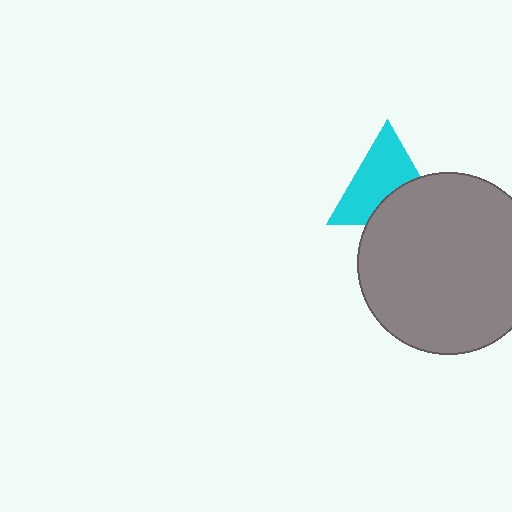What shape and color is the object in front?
The object in front is a gray circle.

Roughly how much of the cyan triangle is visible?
About half of it is visible (roughly 63%).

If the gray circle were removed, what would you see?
You would see the complete cyan triangle.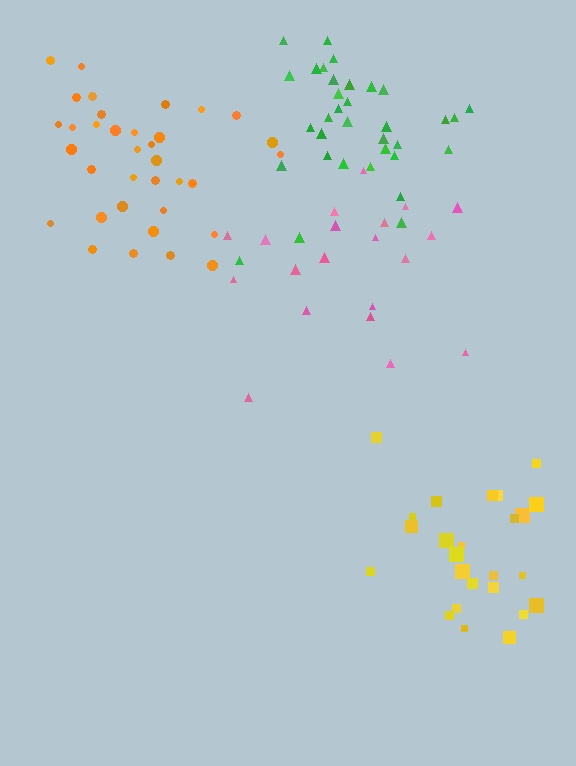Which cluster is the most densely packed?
Green.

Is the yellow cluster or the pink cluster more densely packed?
Pink.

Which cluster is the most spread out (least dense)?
Yellow.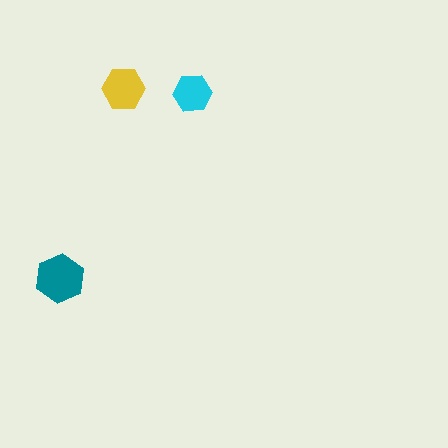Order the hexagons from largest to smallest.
the teal one, the yellow one, the cyan one.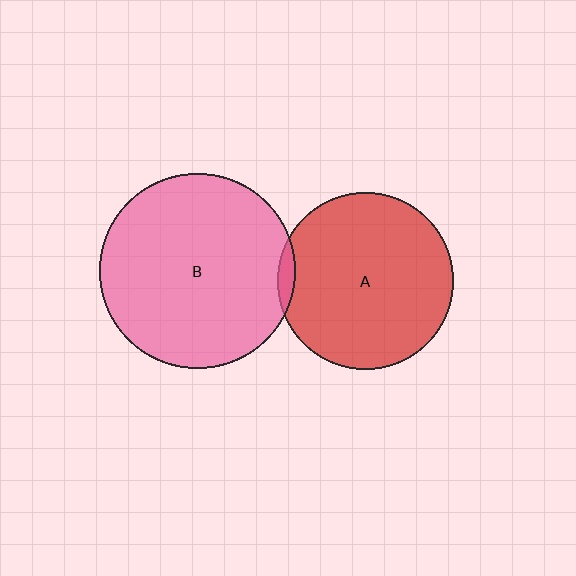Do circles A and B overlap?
Yes.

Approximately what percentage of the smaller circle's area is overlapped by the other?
Approximately 5%.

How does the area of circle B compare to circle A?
Approximately 1.2 times.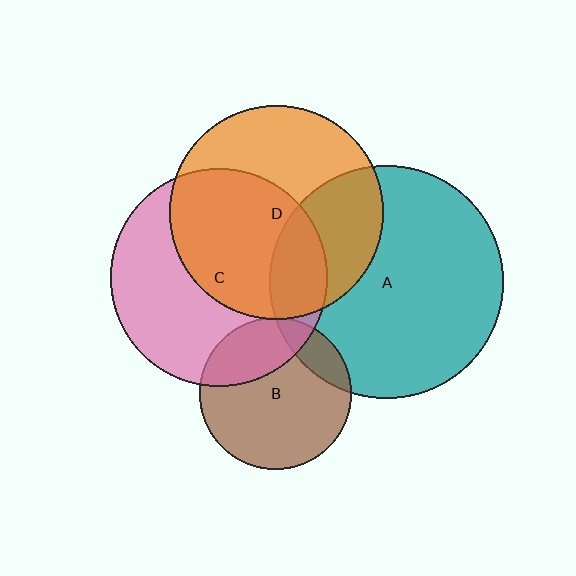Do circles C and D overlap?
Yes.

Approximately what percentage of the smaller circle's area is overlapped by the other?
Approximately 50%.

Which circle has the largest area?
Circle A (teal).